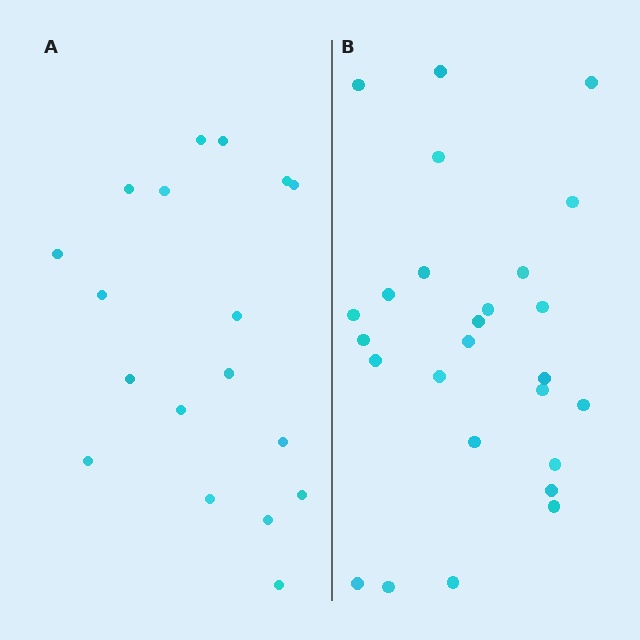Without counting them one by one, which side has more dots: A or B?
Region B (the right region) has more dots.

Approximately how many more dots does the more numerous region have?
Region B has roughly 8 or so more dots than region A.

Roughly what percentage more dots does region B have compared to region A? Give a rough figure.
About 45% more.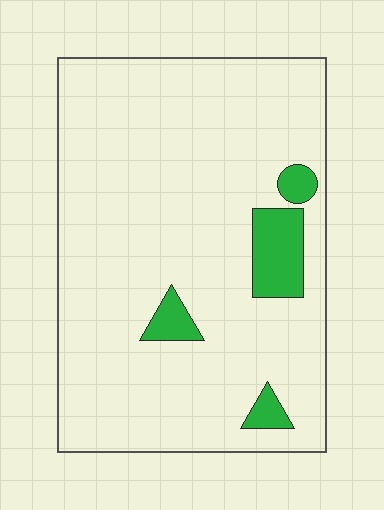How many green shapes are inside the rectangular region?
4.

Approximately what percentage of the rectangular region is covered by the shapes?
Approximately 10%.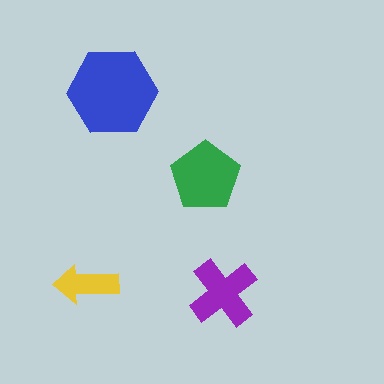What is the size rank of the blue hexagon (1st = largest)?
1st.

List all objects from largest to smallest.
The blue hexagon, the green pentagon, the purple cross, the yellow arrow.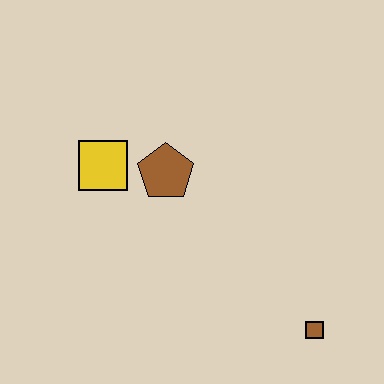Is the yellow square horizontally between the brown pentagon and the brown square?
No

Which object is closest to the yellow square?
The brown pentagon is closest to the yellow square.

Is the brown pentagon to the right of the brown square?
No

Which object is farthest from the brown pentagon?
The brown square is farthest from the brown pentagon.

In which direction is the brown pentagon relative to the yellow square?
The brown pentagon is to the right of the yellow square.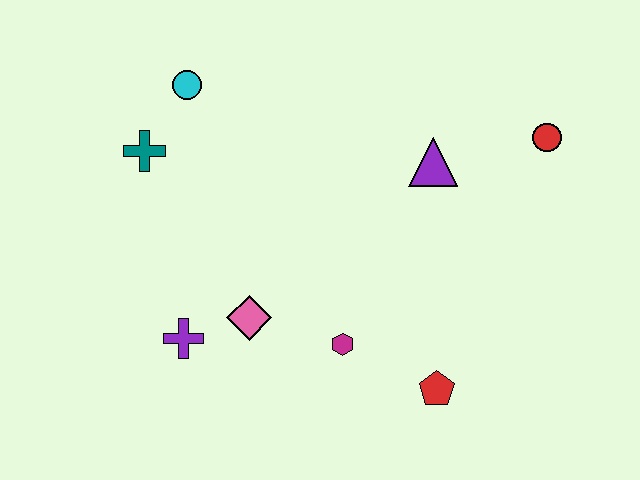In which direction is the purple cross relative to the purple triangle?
The purple cross is to the left of the purple triangle.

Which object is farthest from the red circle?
The purple cross is farthest from the red circle.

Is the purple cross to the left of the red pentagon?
Yes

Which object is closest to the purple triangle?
The red circle is closest to the purple triangle.